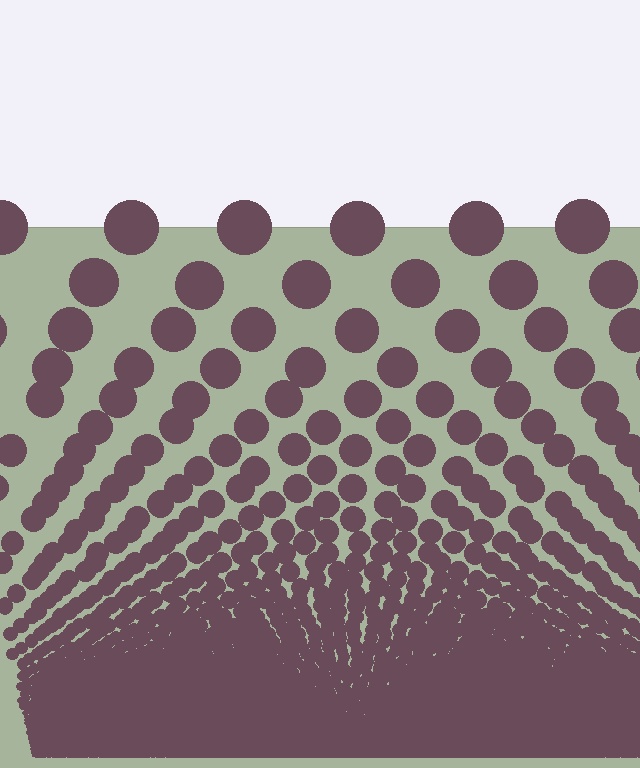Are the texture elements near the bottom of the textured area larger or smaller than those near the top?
Smaller. The gradient is inverted — elements near the bottom are smaller and denser.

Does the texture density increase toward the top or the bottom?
Density increases toward the bottom.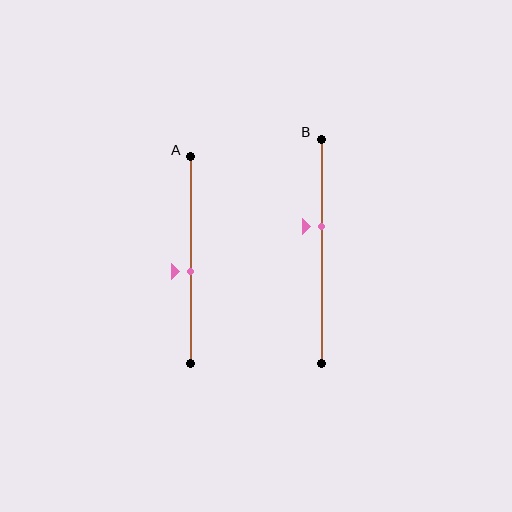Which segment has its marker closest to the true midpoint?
Segment A has its marker closest to the true midpoint.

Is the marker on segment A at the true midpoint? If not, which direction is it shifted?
No, the marker on segment A is shifted downward by about 6% of the segment length.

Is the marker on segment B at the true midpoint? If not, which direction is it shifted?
No, the marker on segment B is shifted upward by about 11% of the segment length.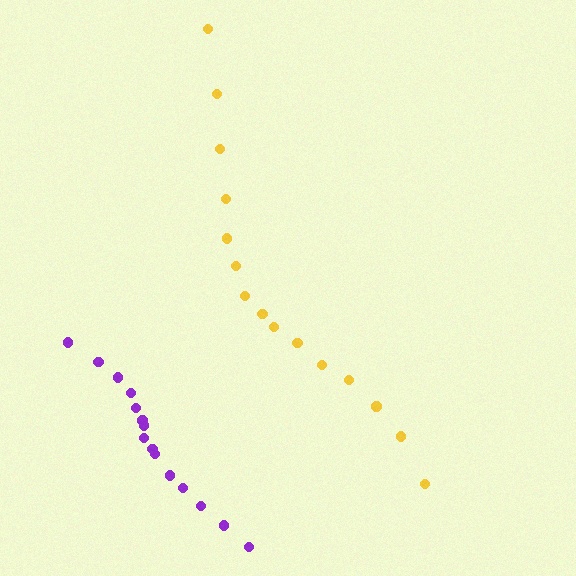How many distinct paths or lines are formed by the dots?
There are 2 distinct paths.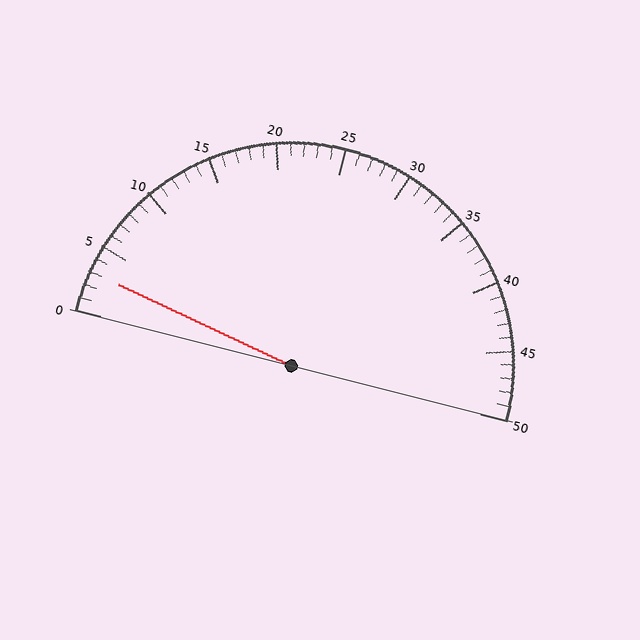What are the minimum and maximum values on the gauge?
The gauge ranges from 0 to 50.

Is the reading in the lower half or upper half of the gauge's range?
The reading is in the lower half of the range (0 to 50).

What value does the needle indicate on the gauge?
The needle indicates approximately 3.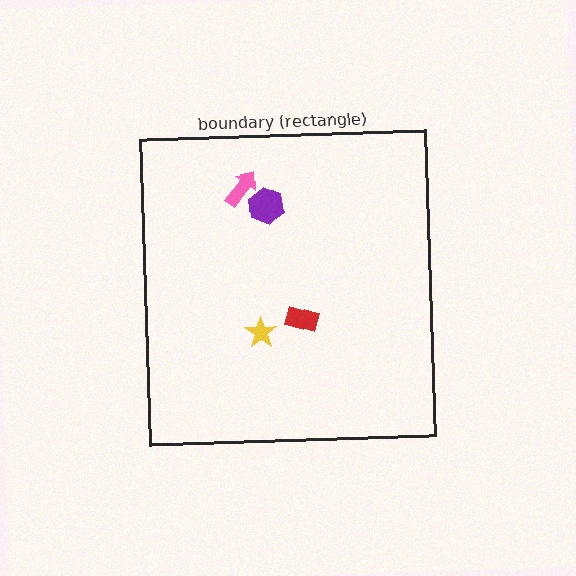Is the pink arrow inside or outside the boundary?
Inside.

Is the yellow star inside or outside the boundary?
Inside.